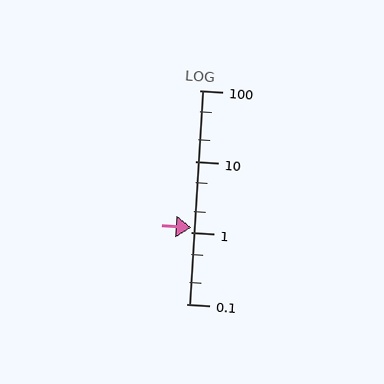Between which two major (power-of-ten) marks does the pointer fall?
The pointer is between 1 and 10.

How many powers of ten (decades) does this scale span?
The scale spans 3 decades, from 0.1 to 100.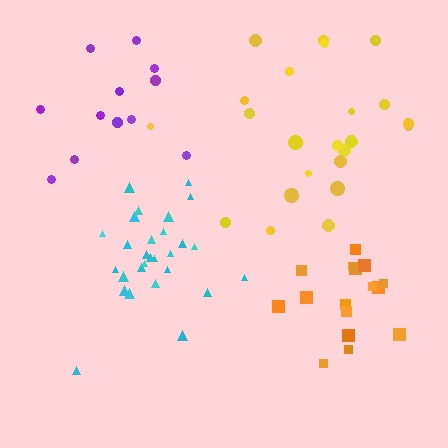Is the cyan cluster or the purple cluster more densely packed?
Cyan.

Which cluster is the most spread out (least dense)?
Purple.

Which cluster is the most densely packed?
Cyan.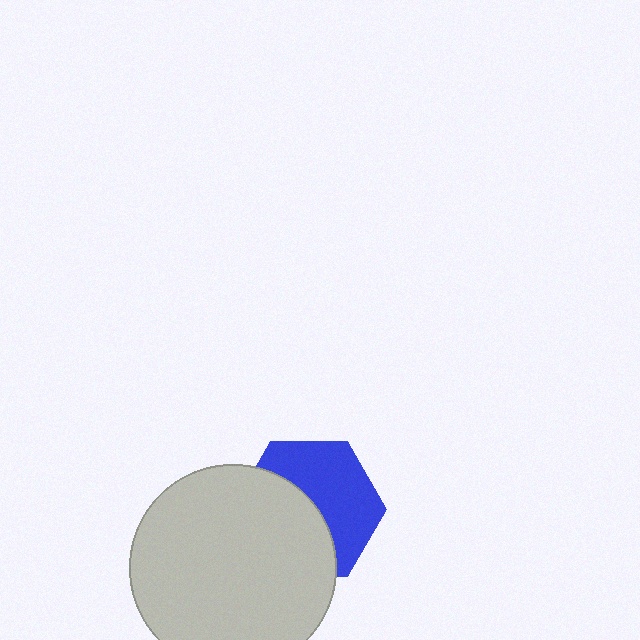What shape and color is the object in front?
The object in front is a light gray circle.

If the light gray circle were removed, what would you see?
You would see the complete blue hexagon.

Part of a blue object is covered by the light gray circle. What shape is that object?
It is a hexagon.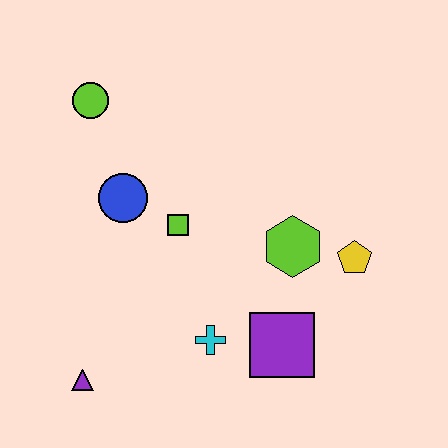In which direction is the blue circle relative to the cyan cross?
The blue circle is above the cyan cross.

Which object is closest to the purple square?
The cyan cross is closest to the purple square.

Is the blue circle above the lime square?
Yes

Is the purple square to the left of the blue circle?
No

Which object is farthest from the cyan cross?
The lime circle is farthest from the cyan cross.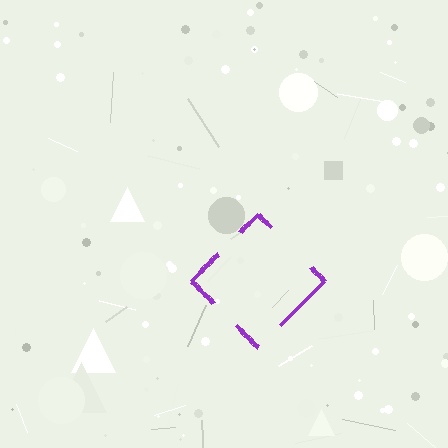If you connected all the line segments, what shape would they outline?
They would outline a diamond.